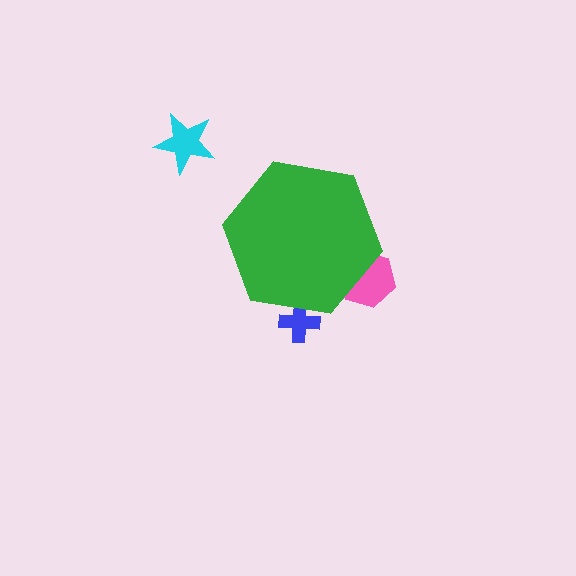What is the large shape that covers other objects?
A green hexagon.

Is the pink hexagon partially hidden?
Yes, the pink hexagon is partially hidden behind the green hexagon.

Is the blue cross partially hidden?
Yes, the blue cross is partially hidden behind the green hexagon.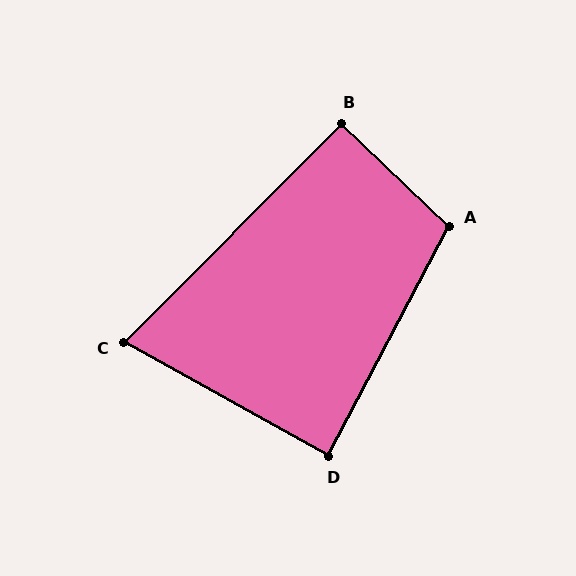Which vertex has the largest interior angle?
A, at approximately 106 degrees.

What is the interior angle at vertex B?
Approximately 91 degrees (approximately right).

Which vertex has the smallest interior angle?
C, at approximately 74 degrees.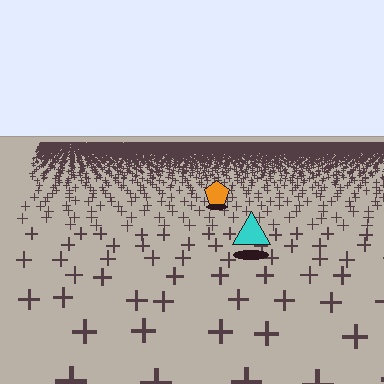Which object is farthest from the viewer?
The orange pentagon is farthest from the viewer. It appears smaller and the ground texture around it is denser.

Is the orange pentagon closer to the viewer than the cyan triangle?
No. The cyan triangle is closer — you can tell from the texture gradient: the ground texture is coarser near it.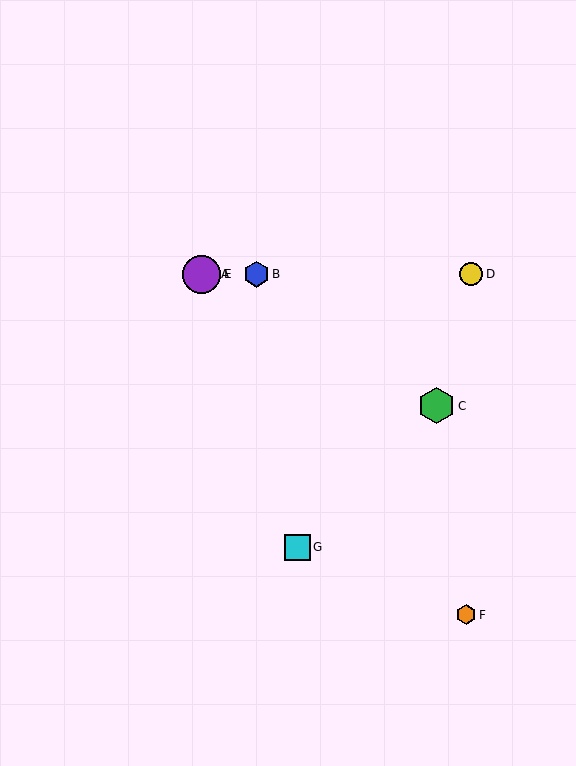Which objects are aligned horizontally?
Objects A, B, D, E are aligned horizontally.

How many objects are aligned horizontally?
4 objects (A, B, D, E) are aligned horizontally.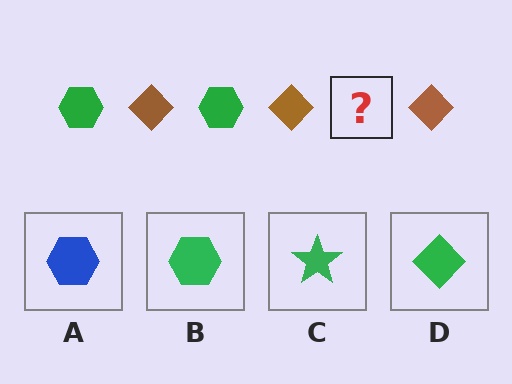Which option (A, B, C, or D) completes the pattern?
B.